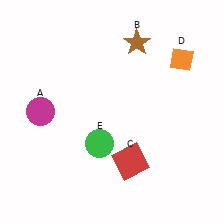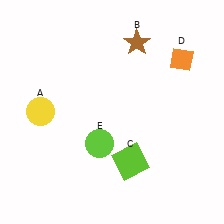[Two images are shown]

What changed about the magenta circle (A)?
In Image 1, A is magenta. In Image 2, it changed to yellow.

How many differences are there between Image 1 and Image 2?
There are 3 differences between the two images.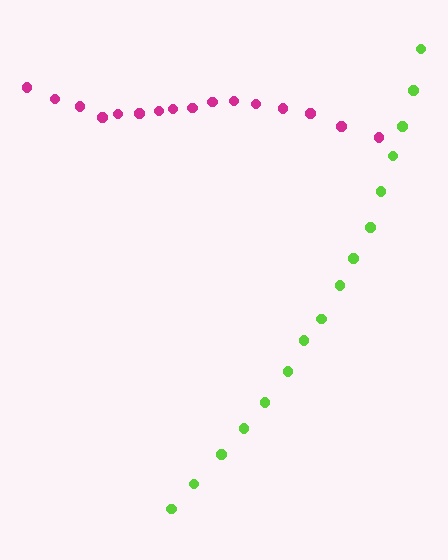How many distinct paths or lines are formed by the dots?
There are 2 distinct paths.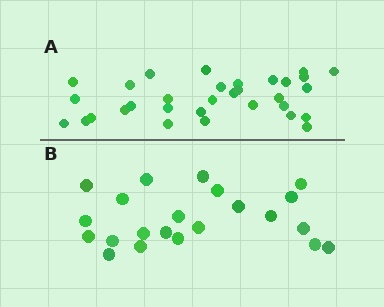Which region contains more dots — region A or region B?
Region A (the top region) has more dots.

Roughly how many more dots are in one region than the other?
Region A has roughly 10 or so more dots than region B.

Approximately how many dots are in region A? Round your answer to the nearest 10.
About 30 dots. (The exact count is 32, which rounds to 30.)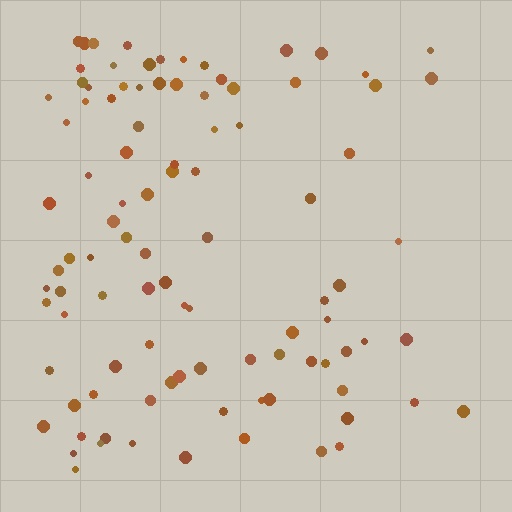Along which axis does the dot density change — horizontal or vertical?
Horizontal.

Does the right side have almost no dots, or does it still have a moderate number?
Still a moderate number, just noticeably fewer than the left.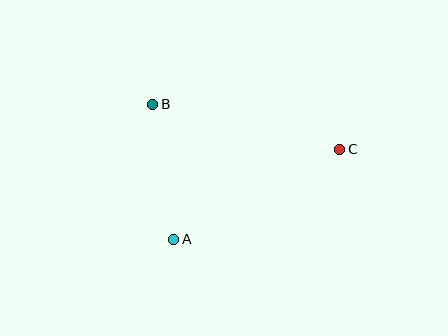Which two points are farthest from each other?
Points B and C are farthest from each other.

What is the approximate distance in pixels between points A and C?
The distance between A and C is approximately 189 pixels.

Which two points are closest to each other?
Points A and B are closest to each other.